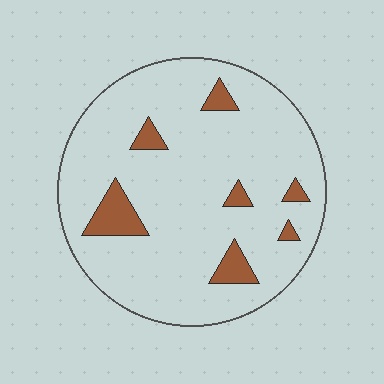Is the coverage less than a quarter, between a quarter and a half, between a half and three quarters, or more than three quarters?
Less than a quarter.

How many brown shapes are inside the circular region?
7.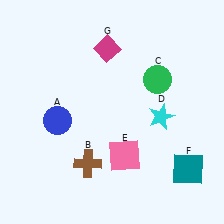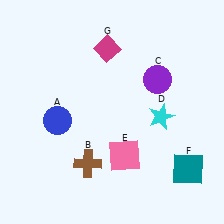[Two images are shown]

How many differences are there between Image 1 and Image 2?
There is 1 difference between the two images.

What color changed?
The circle (C) changed from green in Image 1 to purple in Image 2.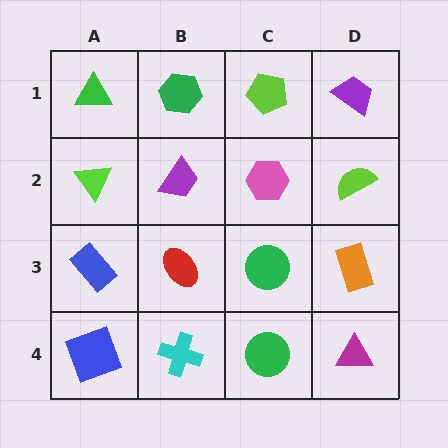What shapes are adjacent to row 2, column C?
A lime pentagon (row 1, column C), a green circle (row 3, column C), a purple trapezoid (row 2, column B), a lime semicircle (row 2, column D).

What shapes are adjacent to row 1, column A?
A lime triangle (row 2, column A), a green hexagon (row 1, column B).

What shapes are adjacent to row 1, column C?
A pink hexagon (row 2, column C), a green hexagon (row 1, column B), a purple trapezoid (row 1, column D).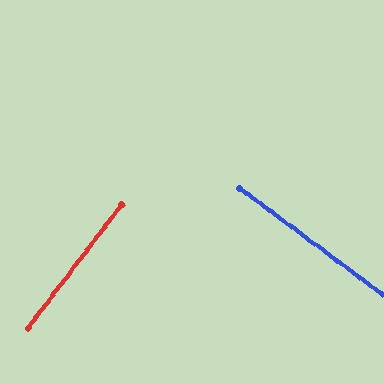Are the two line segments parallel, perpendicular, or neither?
Perpendicular — they meet at approximately 90°.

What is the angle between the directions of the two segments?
Approximately 90 degrees.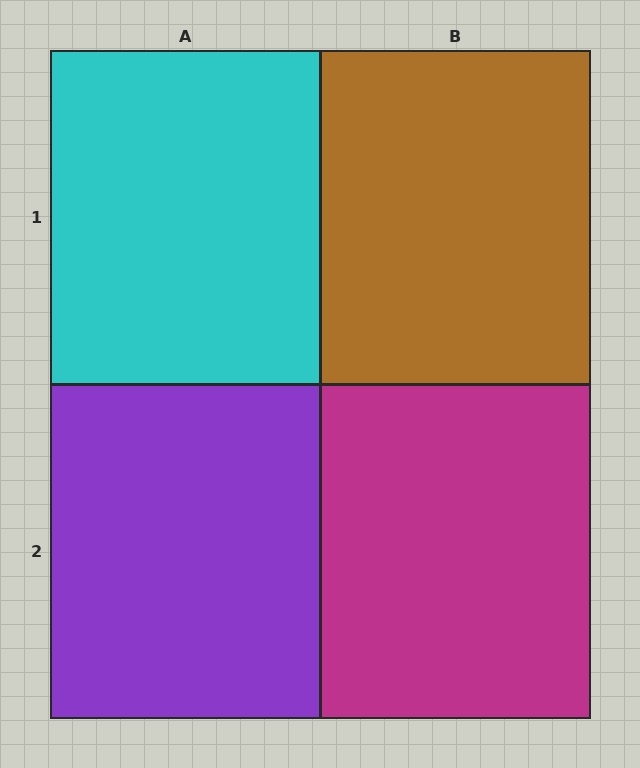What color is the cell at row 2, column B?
Magenta.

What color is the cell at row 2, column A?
Purple.